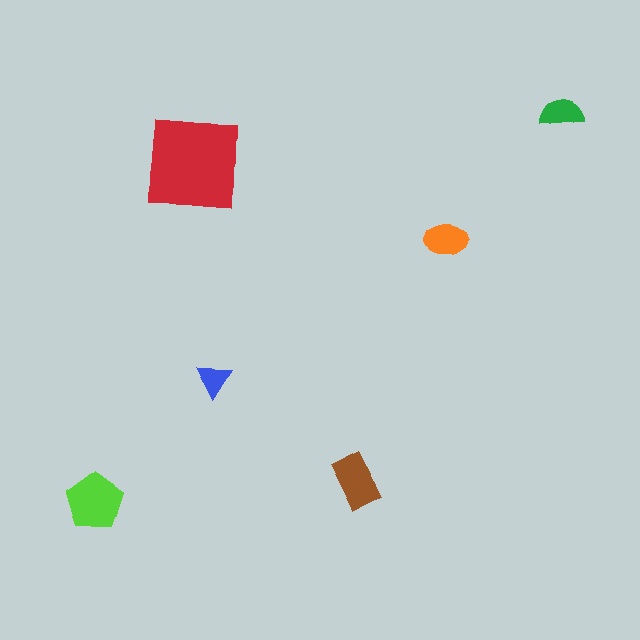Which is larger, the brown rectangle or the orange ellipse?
The brown rectangle.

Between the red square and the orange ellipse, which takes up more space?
The red square.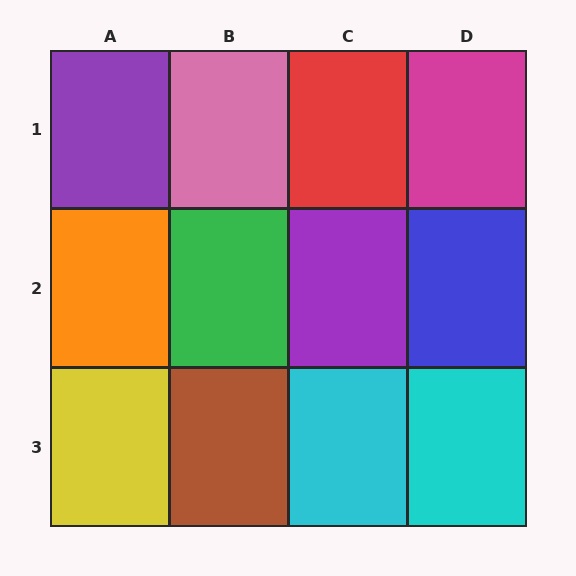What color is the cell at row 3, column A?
Yellow.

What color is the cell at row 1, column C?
Red.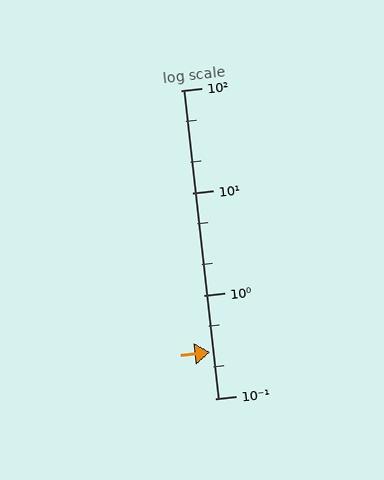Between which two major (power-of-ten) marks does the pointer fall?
The pointer is between 0.1 and 1.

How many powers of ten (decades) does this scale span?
The scale spans 3 decades, from 0.1 to 100.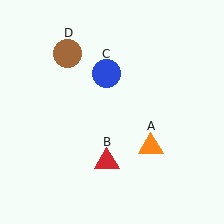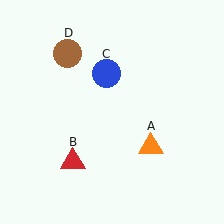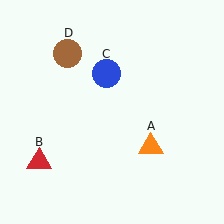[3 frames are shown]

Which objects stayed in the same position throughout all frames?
Orange triangle (object A) and blue circle (object C) and brown circle (object D) remained stationary.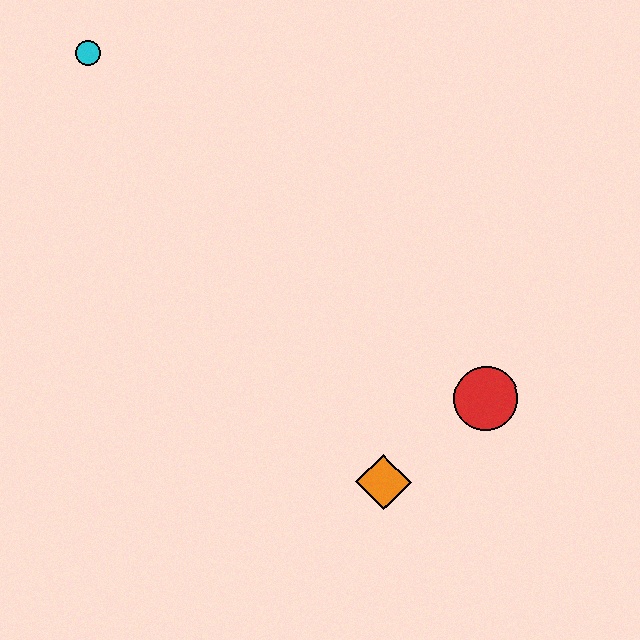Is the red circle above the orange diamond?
Yes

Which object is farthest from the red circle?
The cyan circle is farthest from the red circle.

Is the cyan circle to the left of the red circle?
Yes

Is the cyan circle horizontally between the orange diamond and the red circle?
No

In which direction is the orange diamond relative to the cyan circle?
The orange diamond is below the cyan circle.